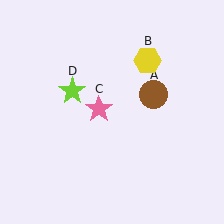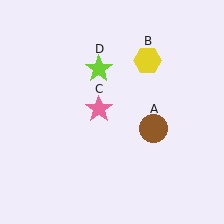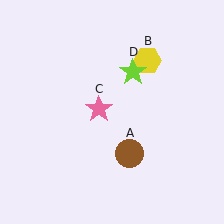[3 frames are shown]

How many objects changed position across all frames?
2 objects changed position: brown circle (object A), lime star (object D).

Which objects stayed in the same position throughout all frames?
Yellow hexagon (object B) and pink star (object C) remained stationary.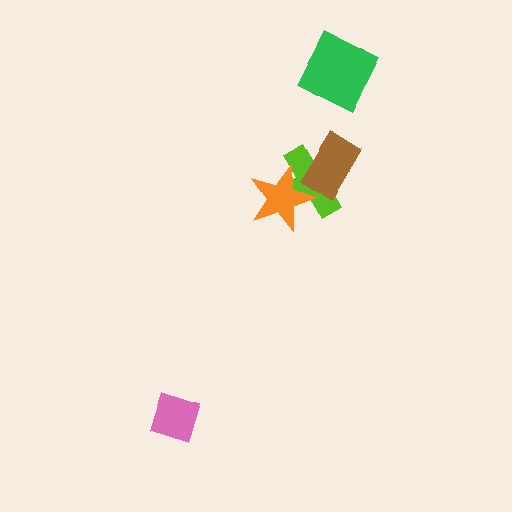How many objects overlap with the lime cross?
2 objects overlap with the lime cross.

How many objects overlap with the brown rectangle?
1 object overlaps with the brown rectangle.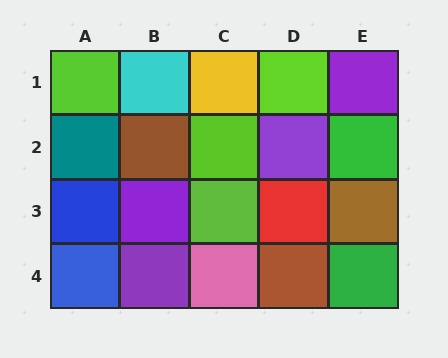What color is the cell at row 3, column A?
Blue.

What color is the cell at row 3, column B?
Purple.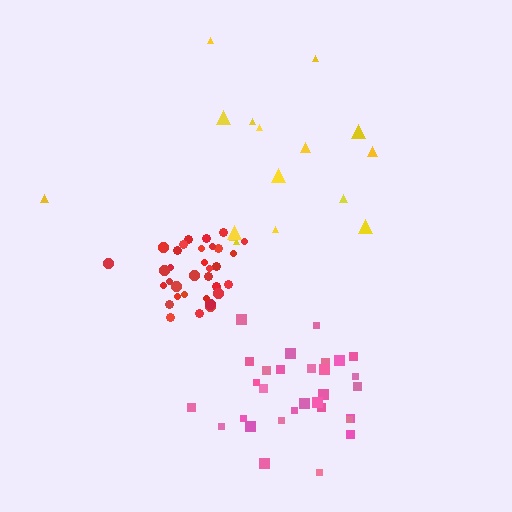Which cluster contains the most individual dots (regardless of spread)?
Red (33).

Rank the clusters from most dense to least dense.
red, pink, yellow.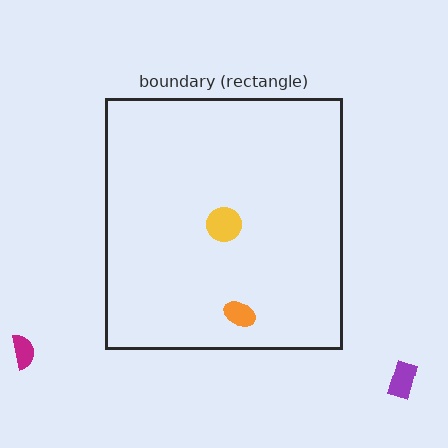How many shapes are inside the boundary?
2 inside, 2 outside.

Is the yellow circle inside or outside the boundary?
Inside.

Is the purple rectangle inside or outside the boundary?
Outside.